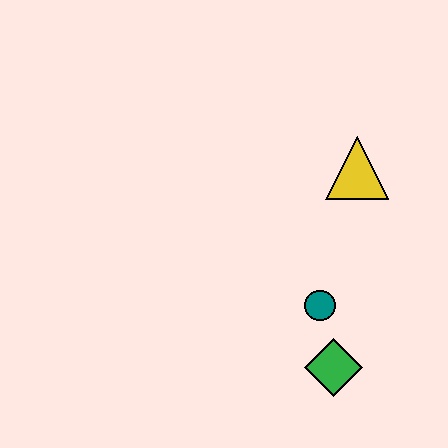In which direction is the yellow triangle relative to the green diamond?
The yellow triangle is above the green diamond.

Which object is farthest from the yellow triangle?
The green diamond is farthest from the yellow triangle.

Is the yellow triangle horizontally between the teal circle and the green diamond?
No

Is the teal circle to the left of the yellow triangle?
Yes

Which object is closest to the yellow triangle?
The teal circle is closest to the yellow triangle.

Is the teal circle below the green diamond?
No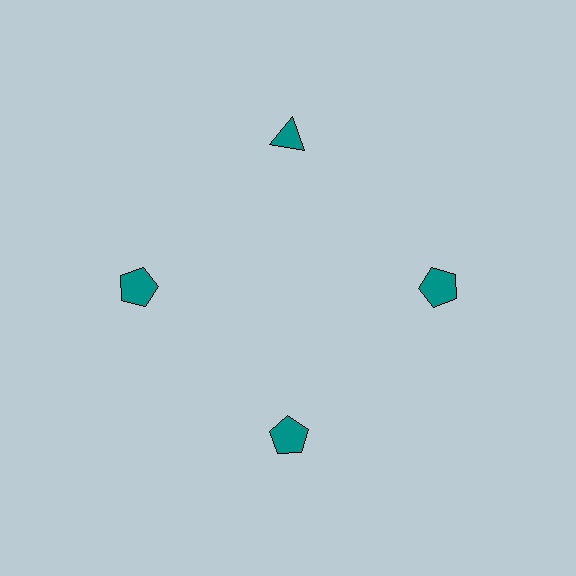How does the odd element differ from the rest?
It has a different shape: triangle instead of pentagon.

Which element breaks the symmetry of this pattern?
The teal triangle at roughly the 12 o'clock position breaks the symmetry. All other shapes are teal pentagons.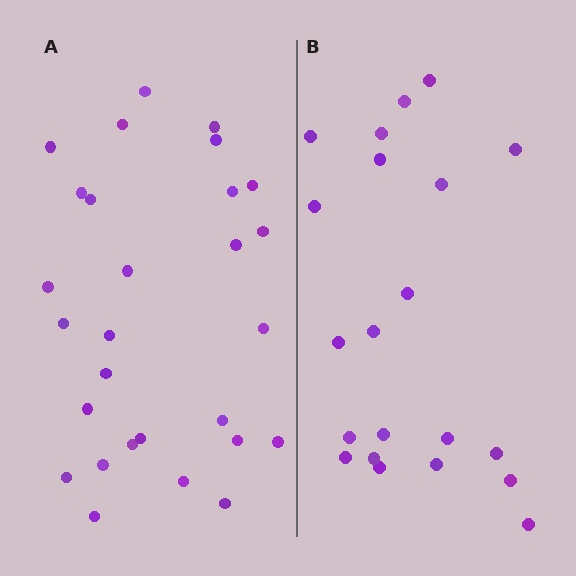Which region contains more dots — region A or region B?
Region A (the left region) has more dots.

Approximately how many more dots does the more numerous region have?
Region A has roughly 8 or so more dots than region B.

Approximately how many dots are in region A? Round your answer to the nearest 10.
About 30 dots. (The exact count is 28, which rounds to 30.)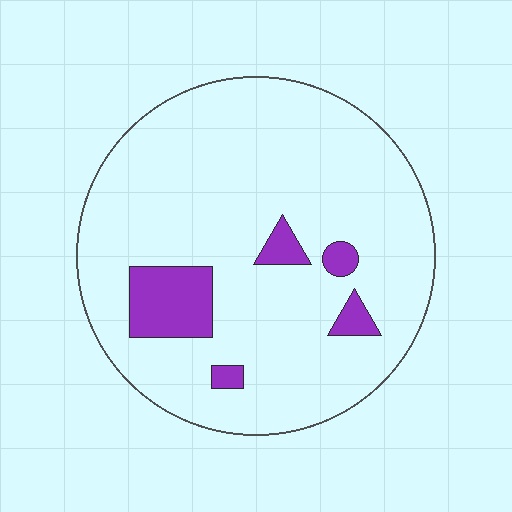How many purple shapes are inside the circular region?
5.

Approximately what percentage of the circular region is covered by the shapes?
Approximately 10%.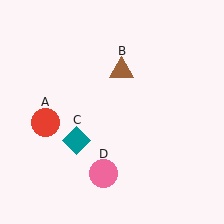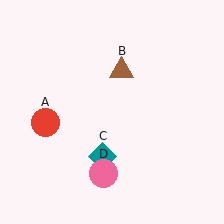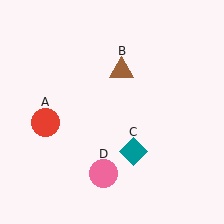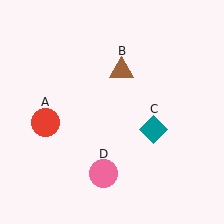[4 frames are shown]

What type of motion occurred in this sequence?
The teal diamond (object C) rotated counterclockwise around the center of the scene.